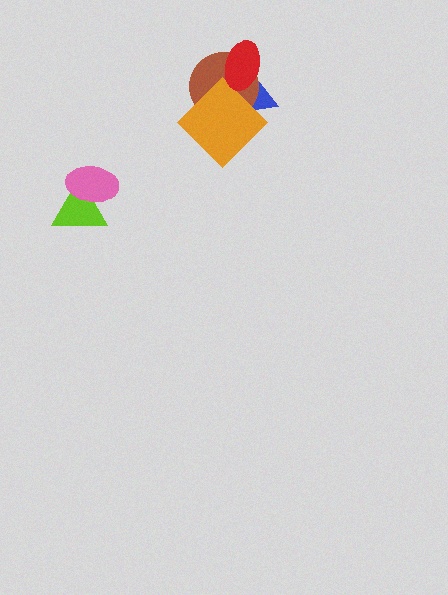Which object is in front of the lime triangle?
The pink ellipse is in front of the lime triangle.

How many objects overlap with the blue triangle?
3 objects overlap with the blue triangle.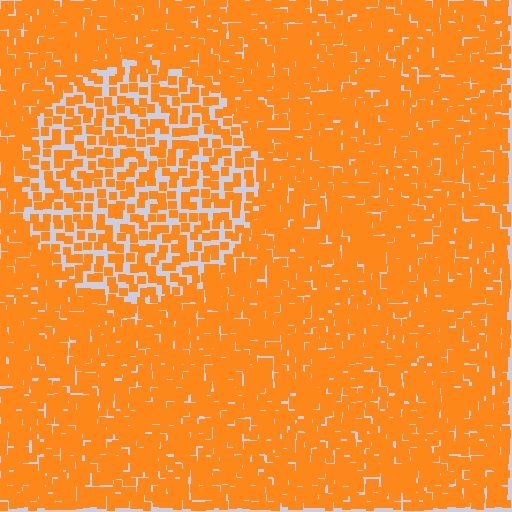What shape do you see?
I see a circle.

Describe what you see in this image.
The image contains small orange elements arranged at two different densities. A circle-shaped region is visible where the elements are less densely packed than the surrounding area.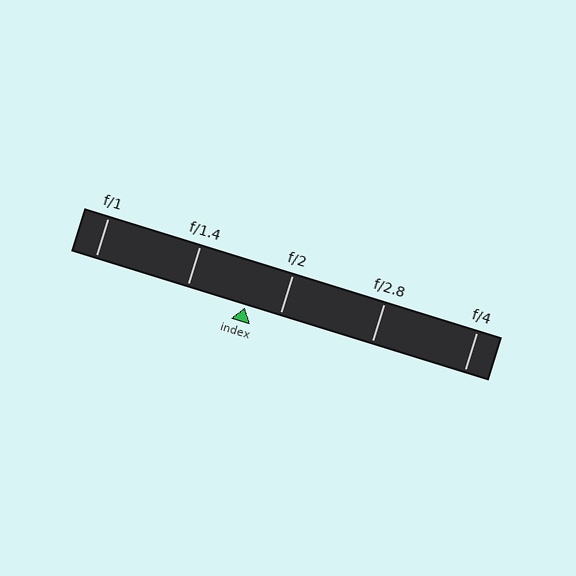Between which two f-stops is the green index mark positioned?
The index mark is between f/1.4 and f/2.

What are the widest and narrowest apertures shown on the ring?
The widest aperture shown is f/1 and the narrowest is f/4.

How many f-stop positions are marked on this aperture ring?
There are 5 f-stop positions marked.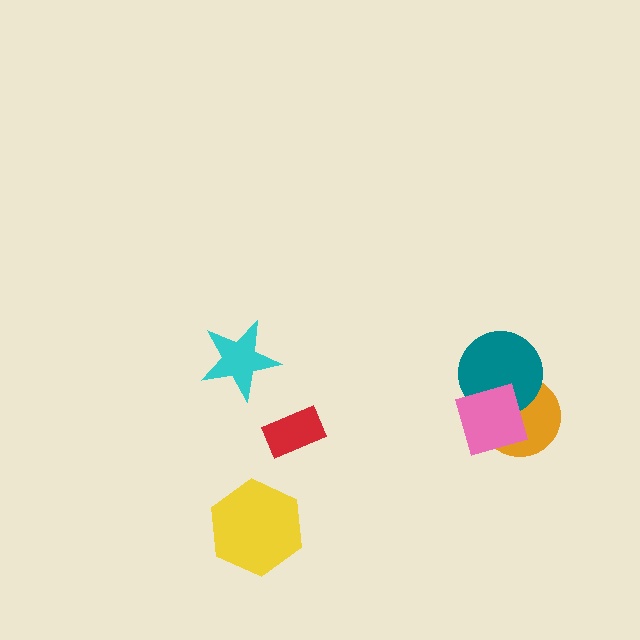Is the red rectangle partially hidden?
No, no other shape covers it.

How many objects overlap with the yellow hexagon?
0 objects overlap with the yellow hexagon.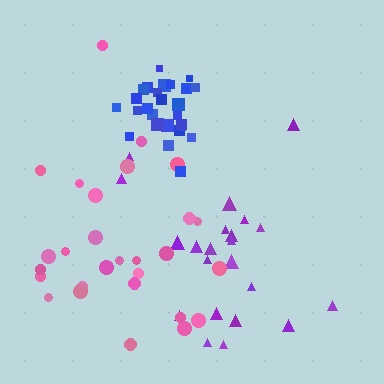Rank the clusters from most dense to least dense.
blue, pink, purple.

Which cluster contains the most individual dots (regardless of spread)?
Pink (28).